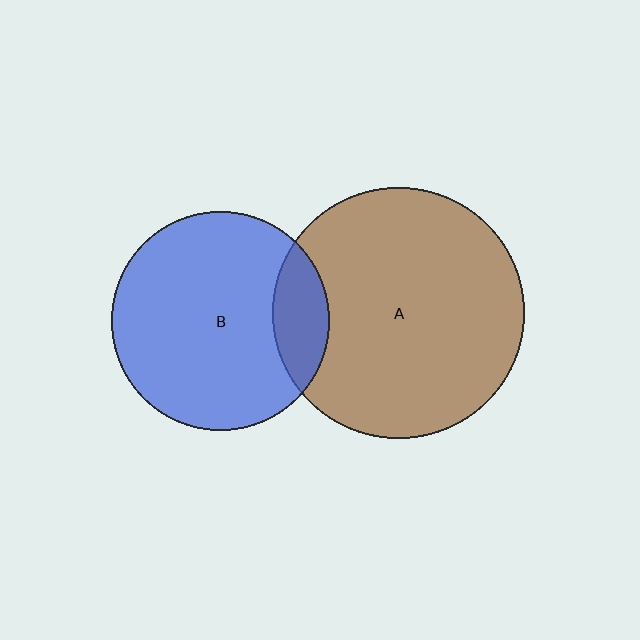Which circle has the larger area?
Circle A (brown).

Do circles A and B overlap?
Yes.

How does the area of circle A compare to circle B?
Approximately 1.3 times.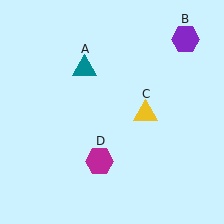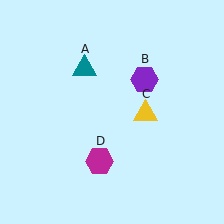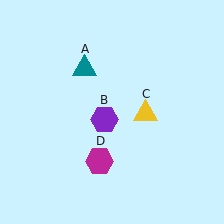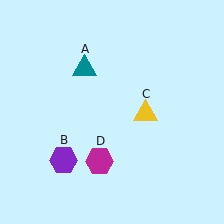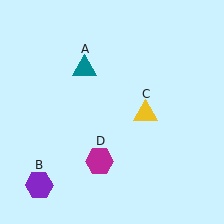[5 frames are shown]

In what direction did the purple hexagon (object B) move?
The purple hexagon (object B) moved down and to the left.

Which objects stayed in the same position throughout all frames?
Teal triangle (object A) and yellow triangle (object C) and magenta hexagon (object D) remained stationary.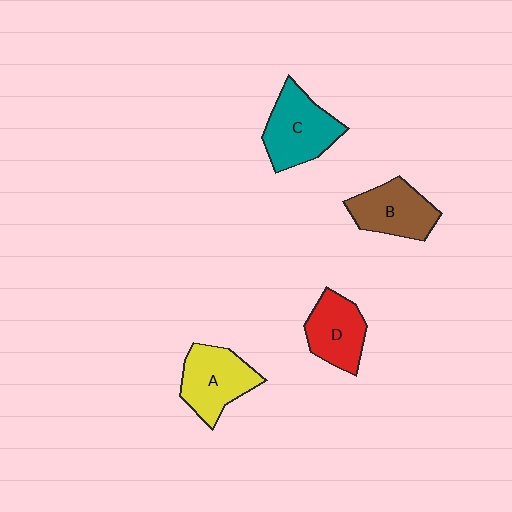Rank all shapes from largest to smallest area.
From largest to smallest: C (teal), A (yellow), B (brown), D (red).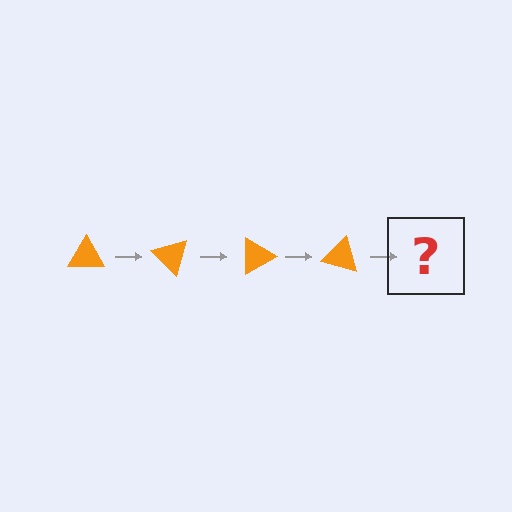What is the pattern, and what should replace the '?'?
The pattern is that the triangle rotates 45 degrees each step. The '?' should be an orange triangle rotated 180 degrees.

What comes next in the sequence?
The next element should be an orange triangle rotated 180 degrees.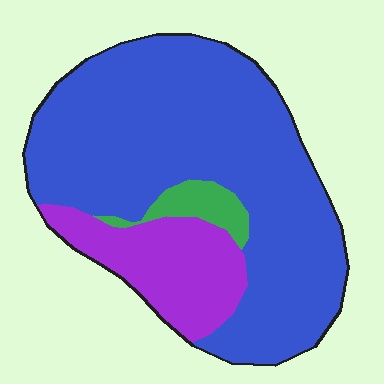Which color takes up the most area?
Blue, at roughly 75%.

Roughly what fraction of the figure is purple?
Purple covers 20% of the figure.